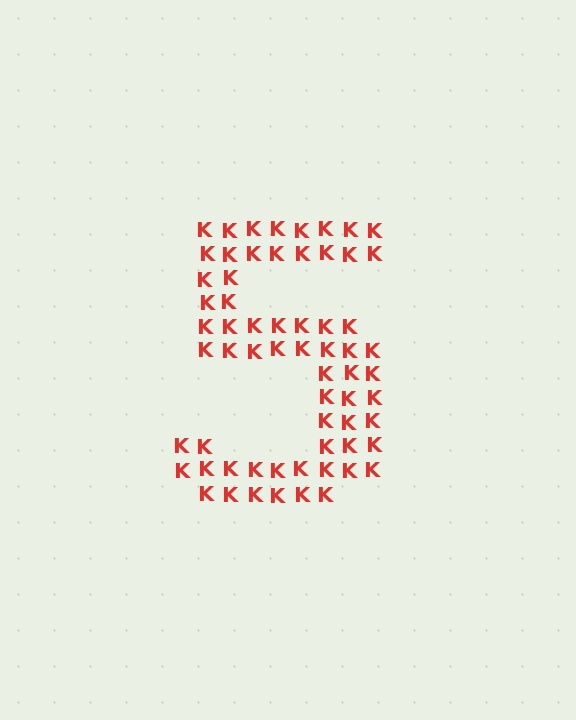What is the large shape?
The large shape is the digit 5.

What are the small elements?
The small elements are letter K's.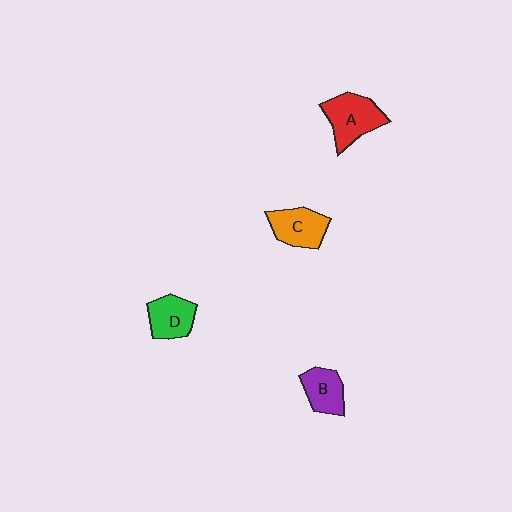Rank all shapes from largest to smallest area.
From largest to smallest: A (red), C (orange), D (green), B (purple).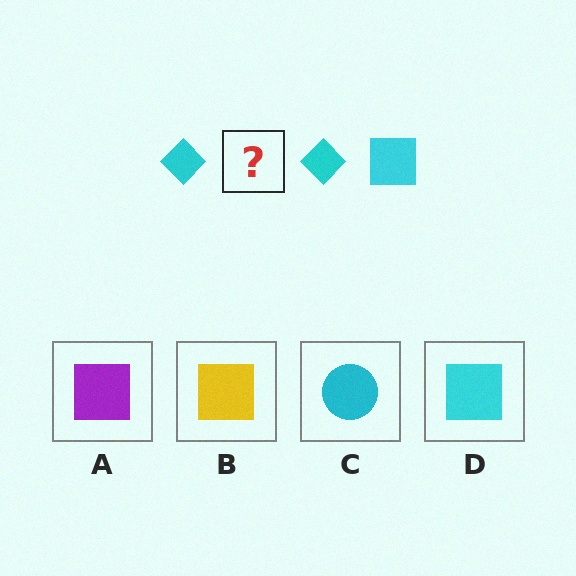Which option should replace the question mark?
Option D.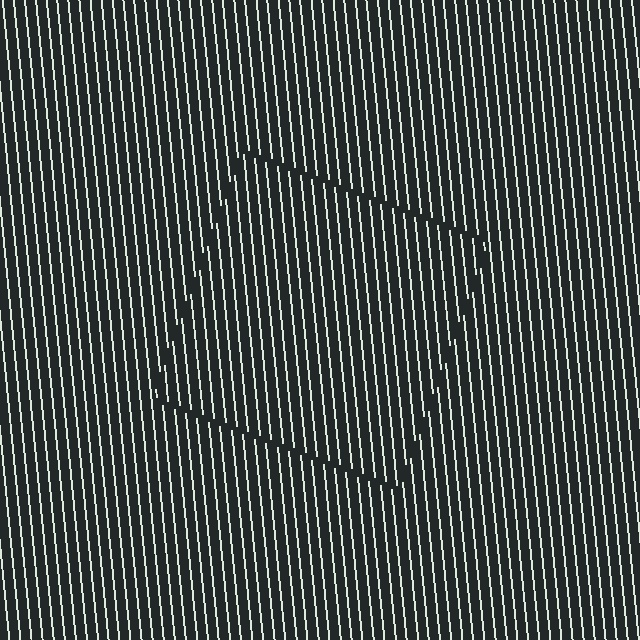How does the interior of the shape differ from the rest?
The interior of the shape contains the same grating, shifted by half a period — the contour is defined by the phase discontinuity where line-ends from the inner and outer gratings abut.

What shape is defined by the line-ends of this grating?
An illusory square. The interior of the shape contains the same grating, shifted by half a period — the contour is defined by the phase discontinuity where line-ends from the inner and outer gratings abut.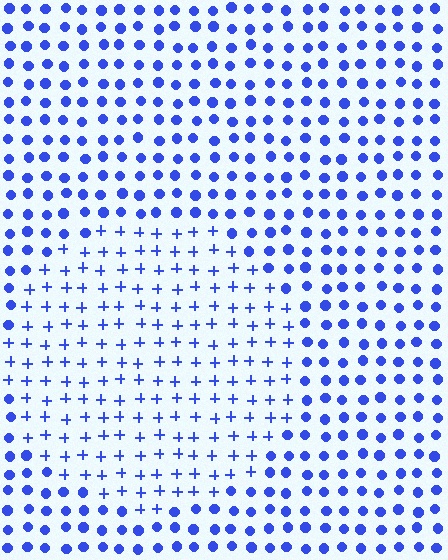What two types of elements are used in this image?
The image uses plus signs inside the circle region and circles outside it.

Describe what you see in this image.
The image is filled with small blue elements arranged in a uniform grid. A circle-shaped region contains plus signs, while the surrounding area contains circles. The boundary is defined purely by the change in element shape.